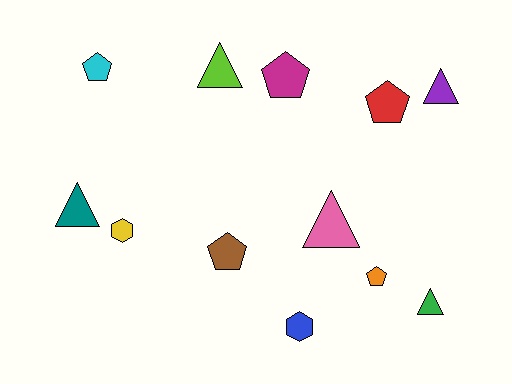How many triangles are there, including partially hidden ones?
There are 5 triangles.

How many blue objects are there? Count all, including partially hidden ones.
There is 1 blue object.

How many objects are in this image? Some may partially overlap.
There are 12 objects.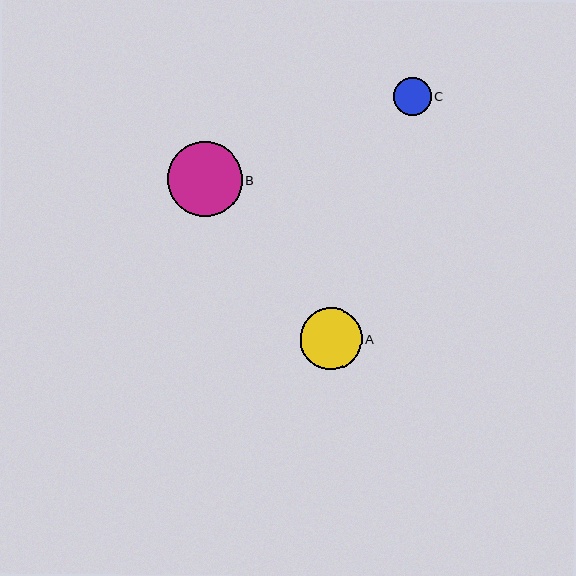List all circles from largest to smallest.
From largest to smallest: B, A, C.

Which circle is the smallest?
Circle C is the smallest with a size of approximately 37 pixels.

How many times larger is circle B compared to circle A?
Circle B is approximately 1.2 times the size of circle A.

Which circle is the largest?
Circle B is the largest with a size of approximately 75 pixels.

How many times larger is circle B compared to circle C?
Circle B is approximately 2.0 times the size of circle C.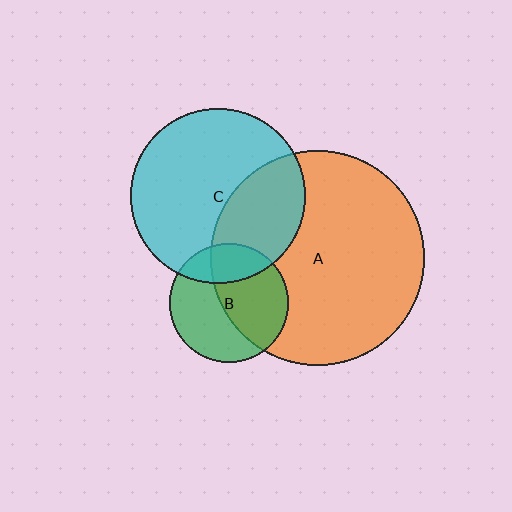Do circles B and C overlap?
Yes.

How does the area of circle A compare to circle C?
Approximately 1.5 times.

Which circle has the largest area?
Circle A (orange).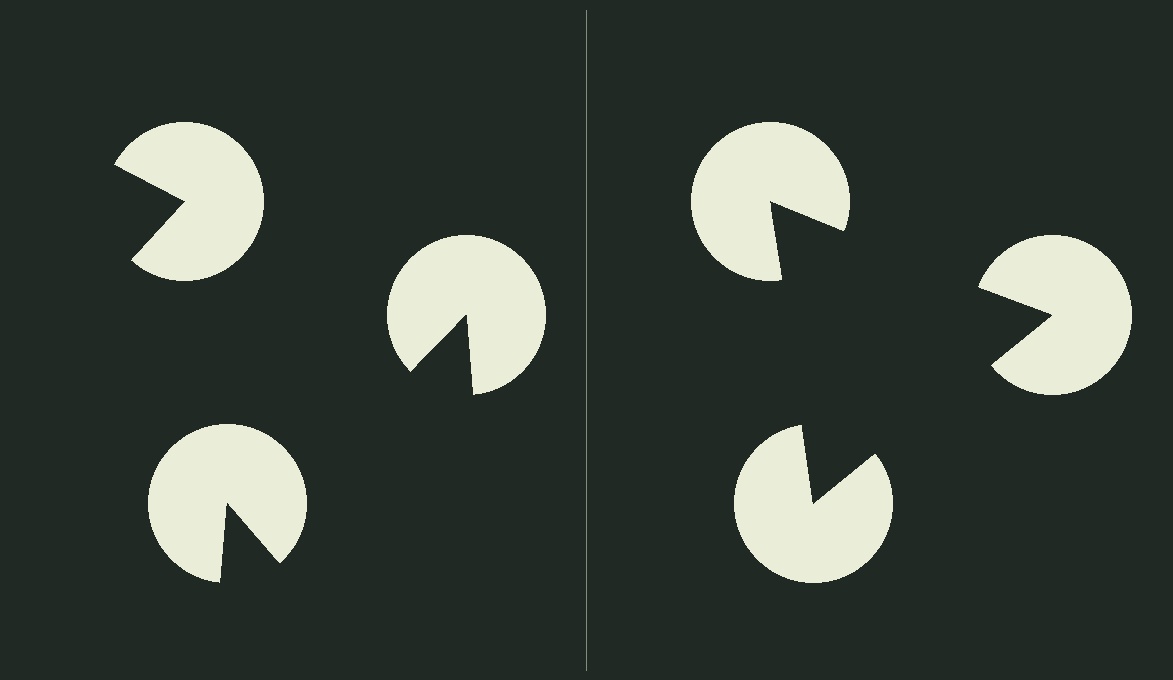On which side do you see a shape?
An illusory triangle appears on the right side. On the left side the wedge cuts are rotated, so no coherent shape forms.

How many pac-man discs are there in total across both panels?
6 — 3 on each side.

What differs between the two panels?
The pac-man discs are positioned identically on both sides; only the wedge orientations differ. On the right they align to a triangle; on the left they are misaligned.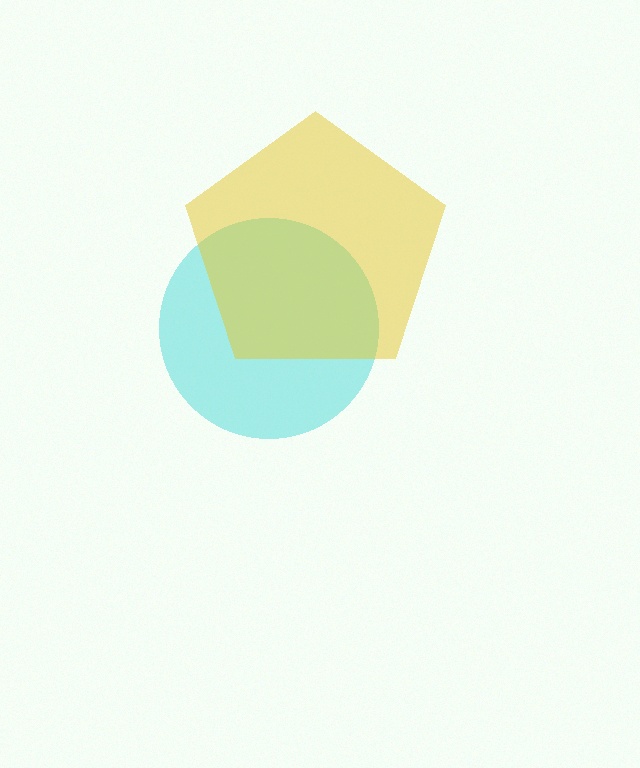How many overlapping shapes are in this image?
There are 2 overlapping shapes in the image.